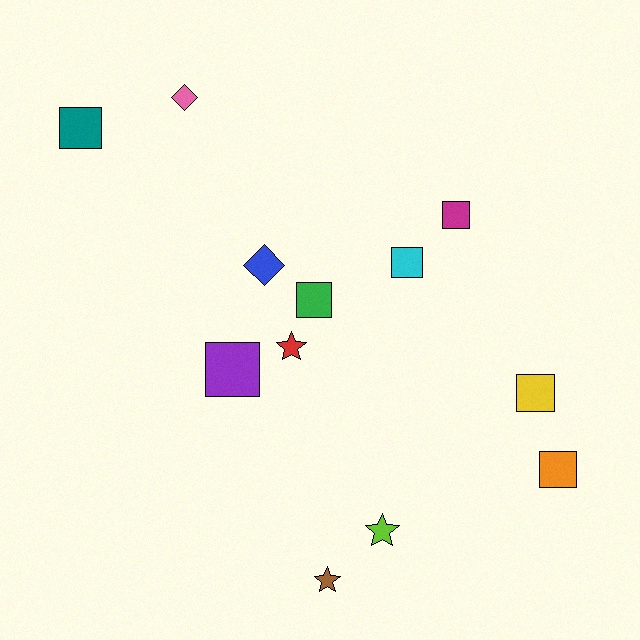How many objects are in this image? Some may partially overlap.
There are 12 objects.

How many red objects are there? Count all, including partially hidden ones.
There is 1 red object.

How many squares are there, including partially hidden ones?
There are 7 squares.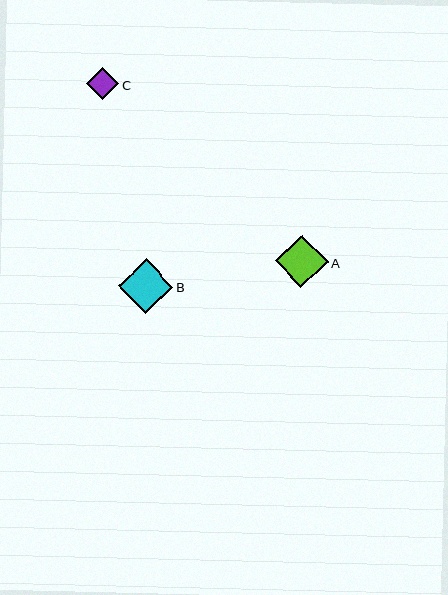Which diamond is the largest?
Diamond B is the largest with a size of approximately 54 pixels.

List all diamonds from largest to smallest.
From largest to smallest: B, A, C.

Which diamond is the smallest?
Diamond C is the smallest with a size of approximately 32 pixels.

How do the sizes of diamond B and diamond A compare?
Diamond B and diamond A are approximately the same size.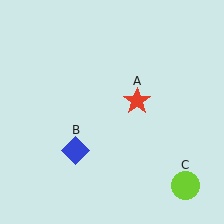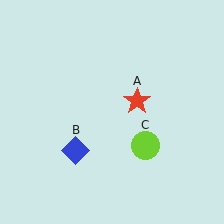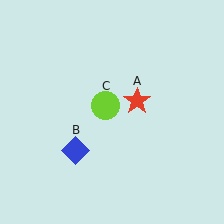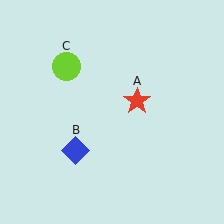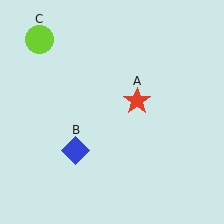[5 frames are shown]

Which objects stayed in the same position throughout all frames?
Red star (object A) and blue diamond (object B) remained stationary.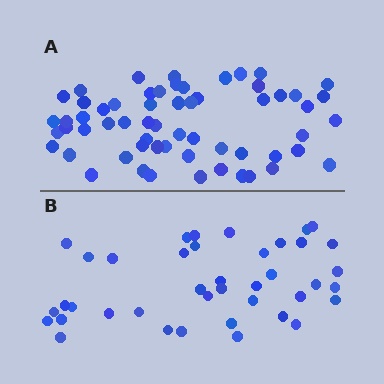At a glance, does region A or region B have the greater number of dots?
Region A (the top region) has more dots.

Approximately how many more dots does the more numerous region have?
Region A has approximately 20 more dots than region B.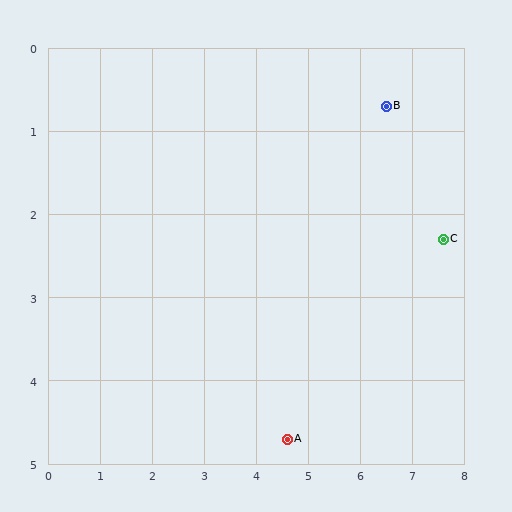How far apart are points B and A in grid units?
Points B and A are about 4.4 grid units apart.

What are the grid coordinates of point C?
Point C is at approximately (7.6, 2.3).